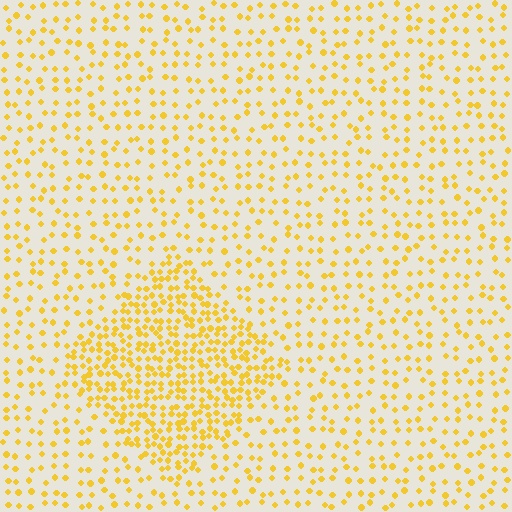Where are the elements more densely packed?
The elements are more densely packed inside the diamond boundary.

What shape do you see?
I see a diamond.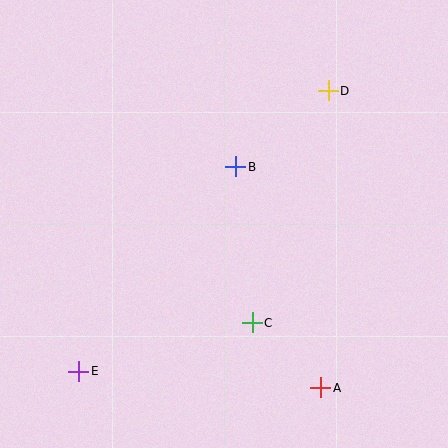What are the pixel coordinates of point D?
Point D is at (328, 91).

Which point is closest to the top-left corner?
Point B is closest to the top-left corner.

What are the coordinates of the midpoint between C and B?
The midpoint between C and B is at (244, 245).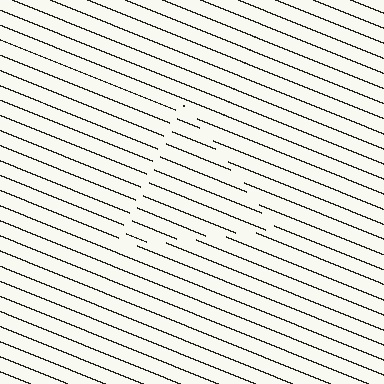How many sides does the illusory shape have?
3 sides — the line-ends trace a triangle.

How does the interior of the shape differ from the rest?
The interior of the shape contains the same grating, shifted by half a period — the contour is defined by the phase discontinuity where line-ends from the inner and outer gratings abut.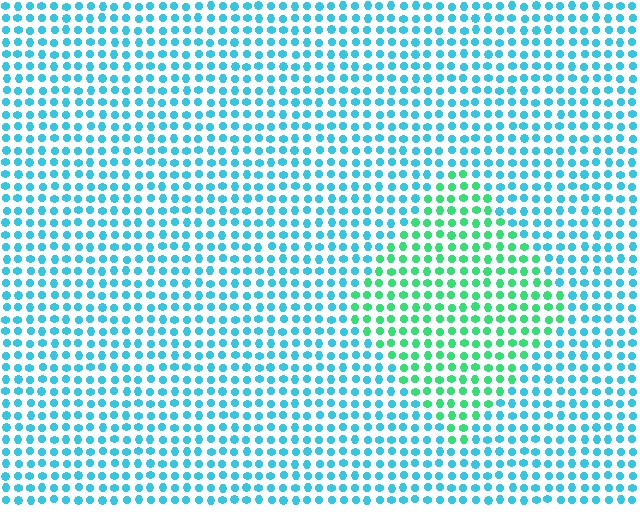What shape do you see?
I see a diamond.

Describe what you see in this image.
The image is filled with small cyan elements in a uniform arrangement. A diamond-shaped region is visible where the elements are tinted to a slightly different hue, forming a subtle color boundary.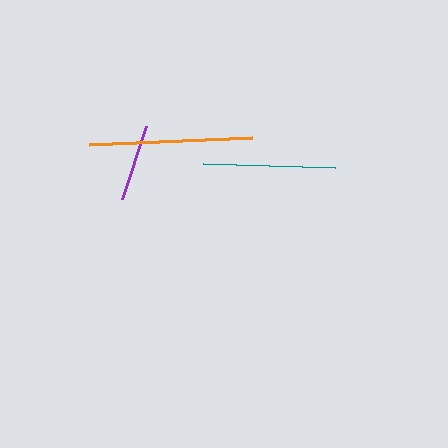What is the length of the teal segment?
The teal segment is approximately 133 pixels long.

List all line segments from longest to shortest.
From longest to shortest: orange, teal, purple.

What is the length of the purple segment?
The purple segment is approximately 77 pixels long.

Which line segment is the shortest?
The purple line is the shortest at approximately 77 pixels.